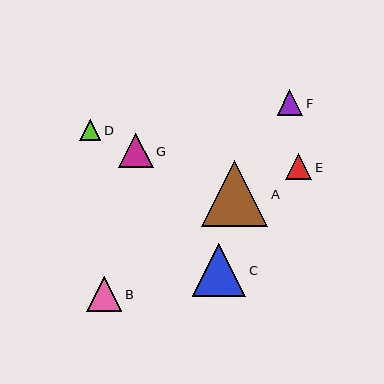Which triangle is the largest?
Triangle A is the largest with a size of approximately 66 pixels.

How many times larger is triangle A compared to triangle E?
Triangle A is approximately 2.5 times the size of triangle E.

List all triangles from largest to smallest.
From largest to smallest: A, C, B, G, E, F, D.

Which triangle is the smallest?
Triangle D is the smallest with a size of approximately 21 pixels.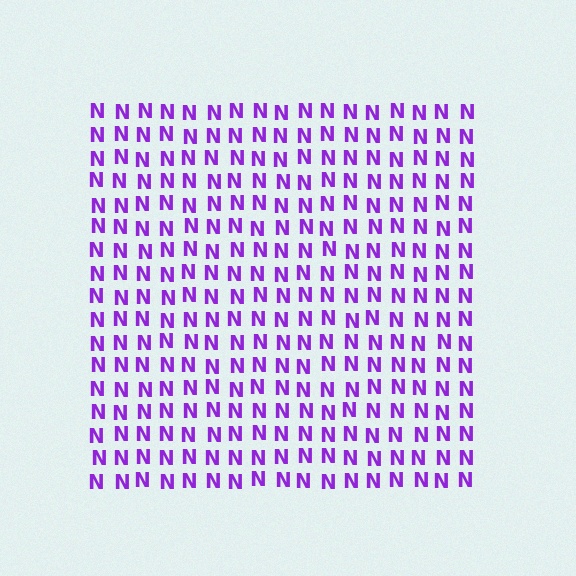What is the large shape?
The large shape is a square.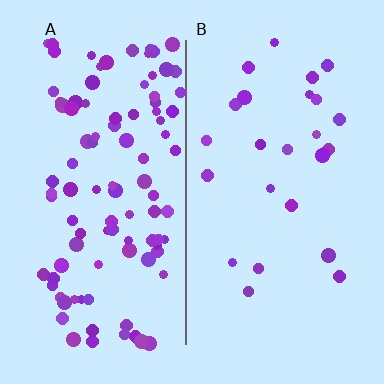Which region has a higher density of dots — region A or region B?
A (the left).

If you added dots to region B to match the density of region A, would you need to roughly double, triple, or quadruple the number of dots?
Approximately quadruple.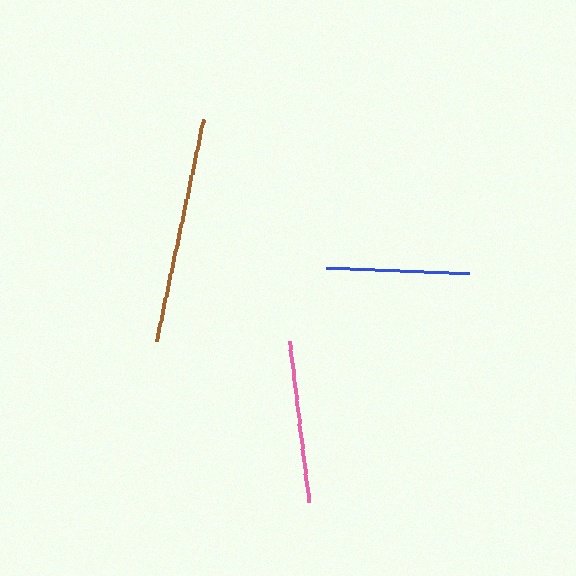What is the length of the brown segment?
The brown segment is approximately 226 pixels long.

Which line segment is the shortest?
The blue line is the shortest at approximately 143 pixels.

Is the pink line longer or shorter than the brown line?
The brown line is longer than the pink line.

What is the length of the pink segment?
The pink segment is approximately 162 pixels long.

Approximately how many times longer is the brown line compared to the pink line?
The brown line is approximately 1.4 times the length of the pink line.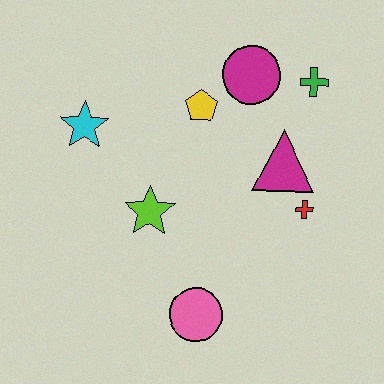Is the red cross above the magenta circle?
No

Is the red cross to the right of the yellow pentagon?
Yes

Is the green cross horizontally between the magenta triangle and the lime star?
No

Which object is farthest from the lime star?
The green cross is farthest from the lime star.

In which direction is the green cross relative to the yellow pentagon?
The green cross is to the right of the yellow pentagon.